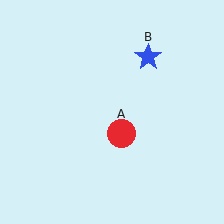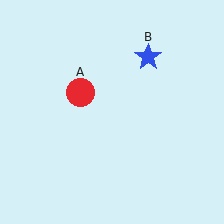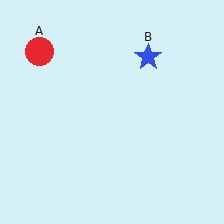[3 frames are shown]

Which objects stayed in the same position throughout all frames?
Blue star (object B) remained stationary.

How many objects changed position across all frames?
1 object changed position: red circle (object A).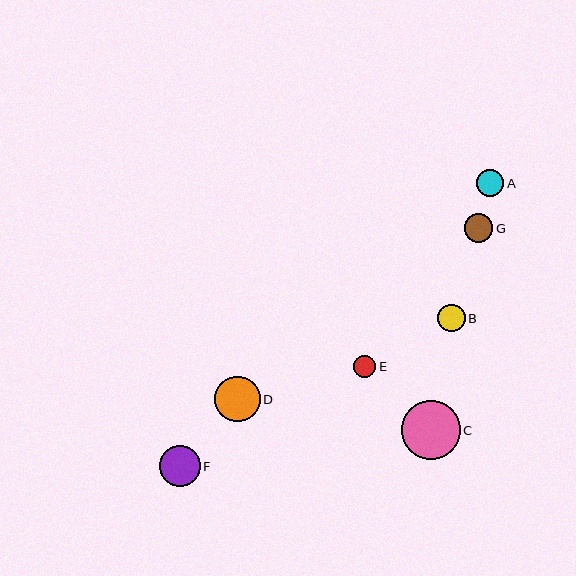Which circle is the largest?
Circle C is the largest with a size of approximately 58 pixels.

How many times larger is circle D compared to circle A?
Circle D is approximately 1.7 times the size of circle A.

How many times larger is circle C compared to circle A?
Circle C is approximately 2.1 times the size of circle A.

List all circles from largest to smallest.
From largest to smallest: C, D, F, G, B, A, E.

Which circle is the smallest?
Circle E is the smallest with a size of approximately 22 pixels.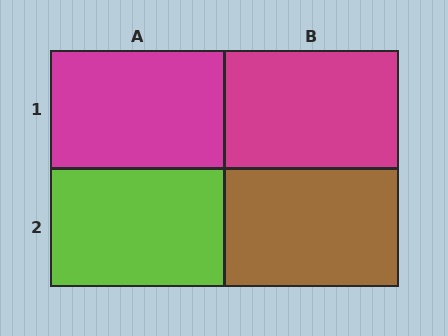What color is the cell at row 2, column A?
Lime.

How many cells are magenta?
2 cells are magenta.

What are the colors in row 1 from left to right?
Magenta, magenta.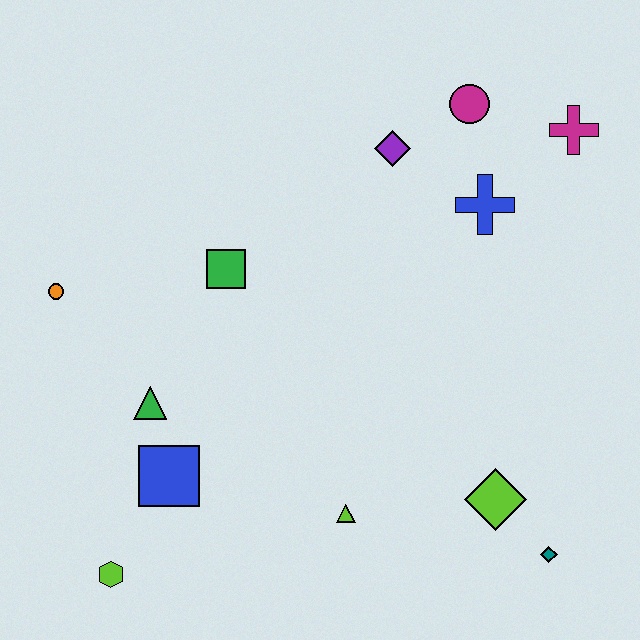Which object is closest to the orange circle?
The green triangle is closest to the orange circle.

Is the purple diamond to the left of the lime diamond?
Yes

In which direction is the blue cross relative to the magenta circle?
The blue cross is below the magenta circle.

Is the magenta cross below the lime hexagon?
No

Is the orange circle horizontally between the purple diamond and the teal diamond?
No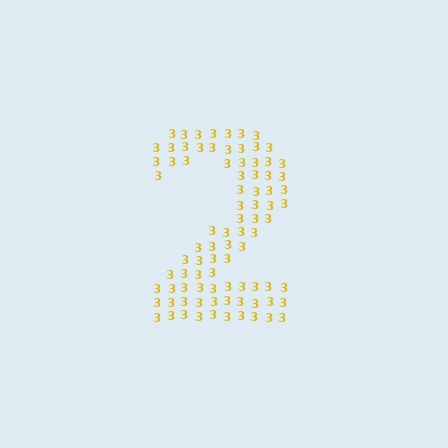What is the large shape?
The large shape is the digit 2.